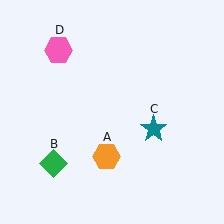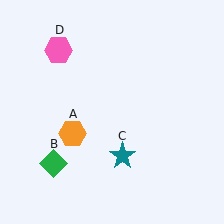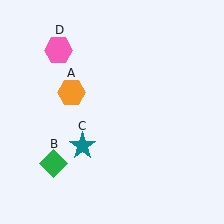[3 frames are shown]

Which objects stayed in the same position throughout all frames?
Green diamond (object B) and pink hexagon (object D) remained stationary.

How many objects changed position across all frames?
2 objects changed position: orange hexagon (object A), teal star (object C).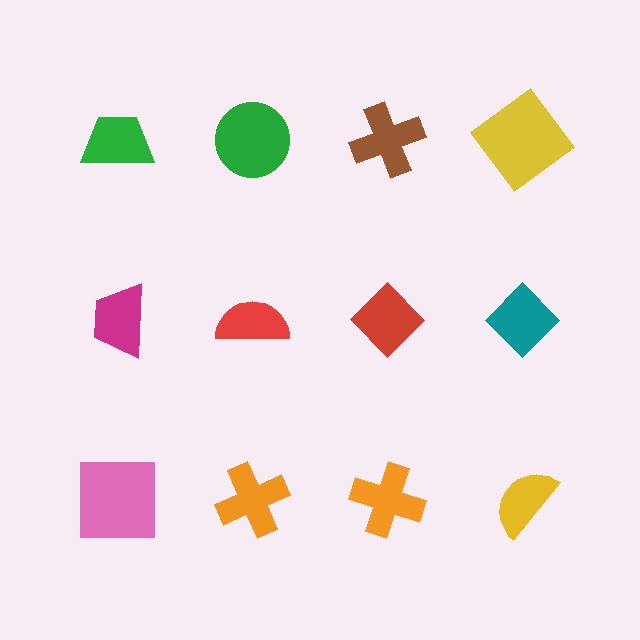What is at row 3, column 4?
A yellow semicircle.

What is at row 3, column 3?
An orange cross.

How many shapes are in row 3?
4 shapes.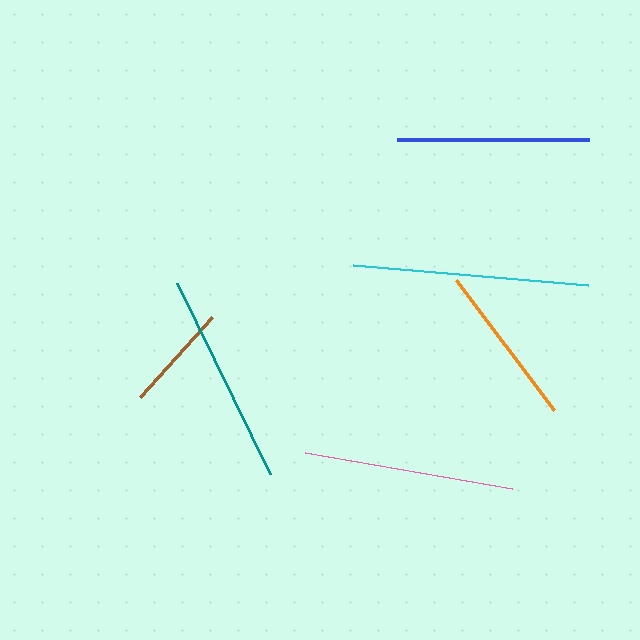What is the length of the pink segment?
The pink segment is approximately 210 pixels long.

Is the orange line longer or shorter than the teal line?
The teal line is longer than the orange line.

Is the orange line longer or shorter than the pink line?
The pink line is longer than the orange line.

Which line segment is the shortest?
The brown line is the shortest at approximately 107 pixels.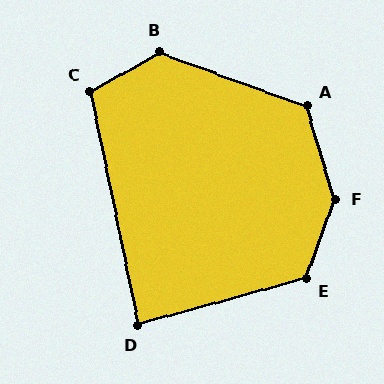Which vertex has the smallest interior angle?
D, at approximately 86 degrees.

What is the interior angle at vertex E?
Approximately 125 degrees (obtuse).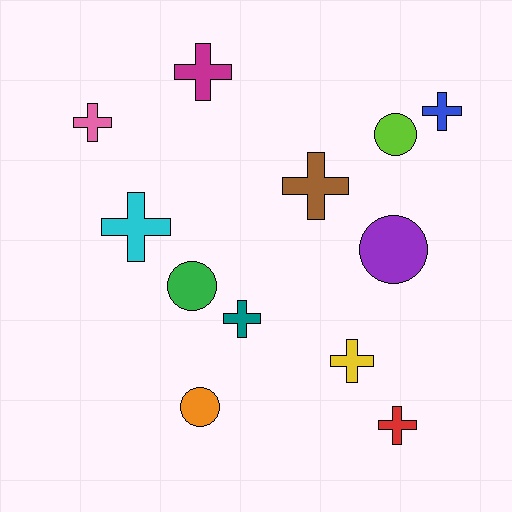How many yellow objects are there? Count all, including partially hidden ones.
There is 1 yellow object.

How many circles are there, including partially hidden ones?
There are 4 circles.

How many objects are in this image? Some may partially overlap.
There are 12 objects.